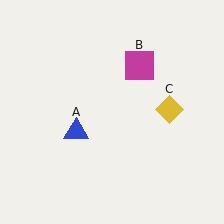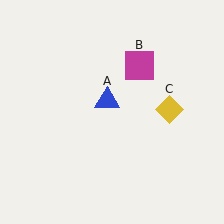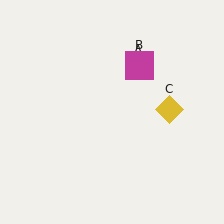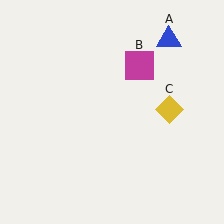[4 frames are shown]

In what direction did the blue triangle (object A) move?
The blue triangle (object A) moved up and to the right.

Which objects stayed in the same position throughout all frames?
Magenta square (object B) and yellow diamond (object C) remained stationary.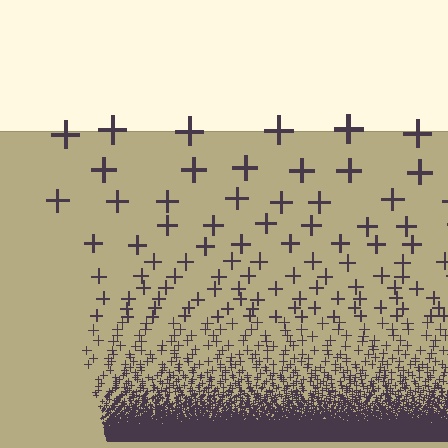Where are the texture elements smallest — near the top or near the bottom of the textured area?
Near the bottom.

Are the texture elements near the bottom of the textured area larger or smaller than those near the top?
Smaller. The gradient is inverted — elements near the bottom are smaller and denser.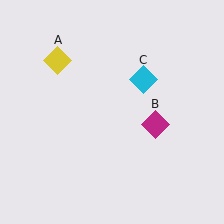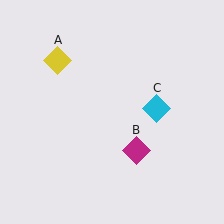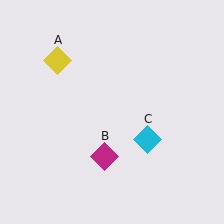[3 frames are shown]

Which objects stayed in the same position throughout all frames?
Yellow diamond (object A) remained stationary.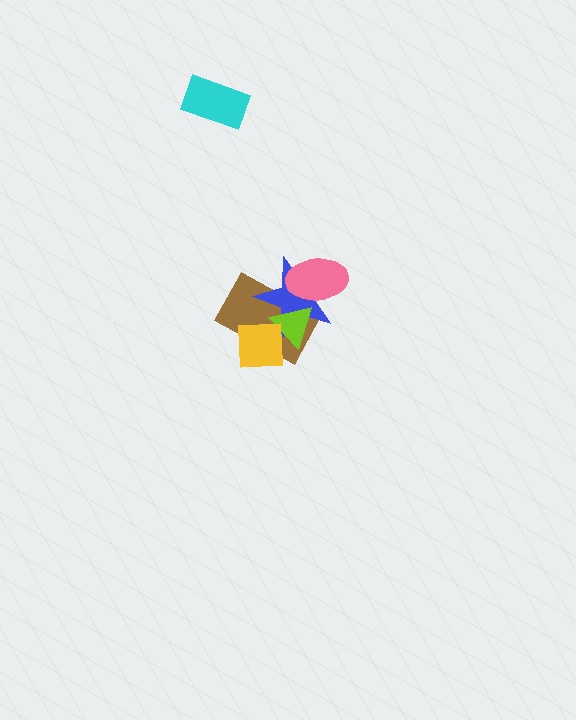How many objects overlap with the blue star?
4 objects overlap with the blue star.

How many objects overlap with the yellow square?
3 objects overlap with the yellow square.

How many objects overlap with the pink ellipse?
2 objects overlap with the pink ellipse.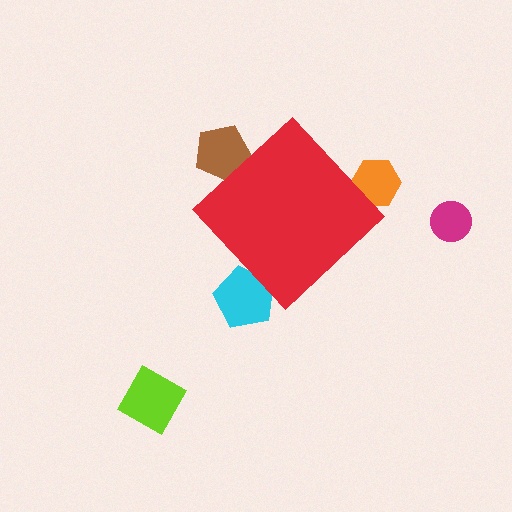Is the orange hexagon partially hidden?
Yes, the orange hexagon is partially hidden behind the red diamond.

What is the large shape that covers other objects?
A red diamond.